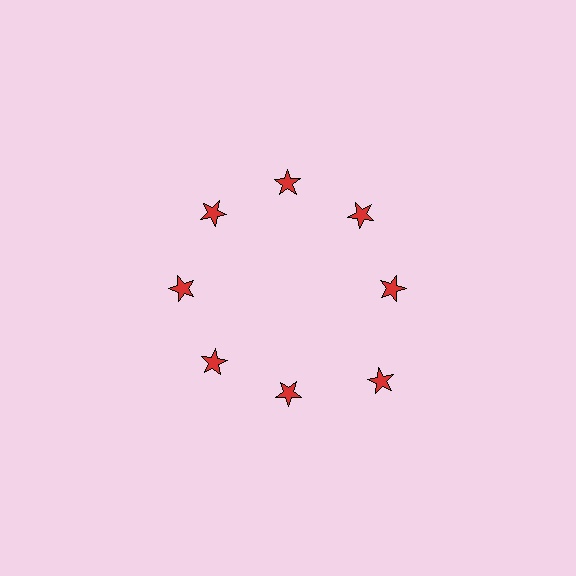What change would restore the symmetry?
The symmetry would be restored by moving it inward, back onto the ring so that all 8 stars sit at equal angles and equal distance from the center.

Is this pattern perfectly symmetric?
No. The 8 red stars are arranged in a ring, but one element near the 4 o'clock position is pushed outward from the center, breaking the 8-fold rotational symmetry.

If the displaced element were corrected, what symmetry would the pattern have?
It would have 8-fold rotational symmetry — the pattern would map onto itself every 45 degrees.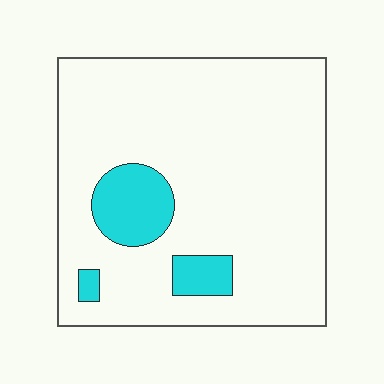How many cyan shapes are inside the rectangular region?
3.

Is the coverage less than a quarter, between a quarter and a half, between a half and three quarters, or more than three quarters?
Less than a quarter.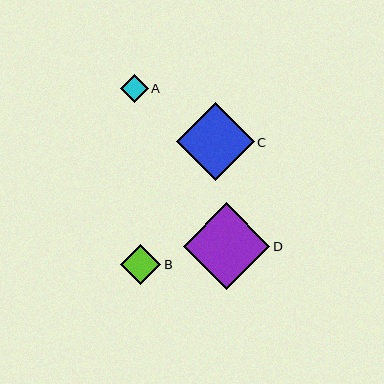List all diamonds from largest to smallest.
From largest to smallest: D, C, B, A.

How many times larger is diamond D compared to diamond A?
Diamond D is approximately 3.1 times the size of diamond A.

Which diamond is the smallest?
Diamond A is the smallest with a size of approximately 28 pixels.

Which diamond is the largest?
Diamond D is the largest with a size of approximately 87 pixels.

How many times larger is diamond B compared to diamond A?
Diamond B is approximately 1.4 times the size of diamond A.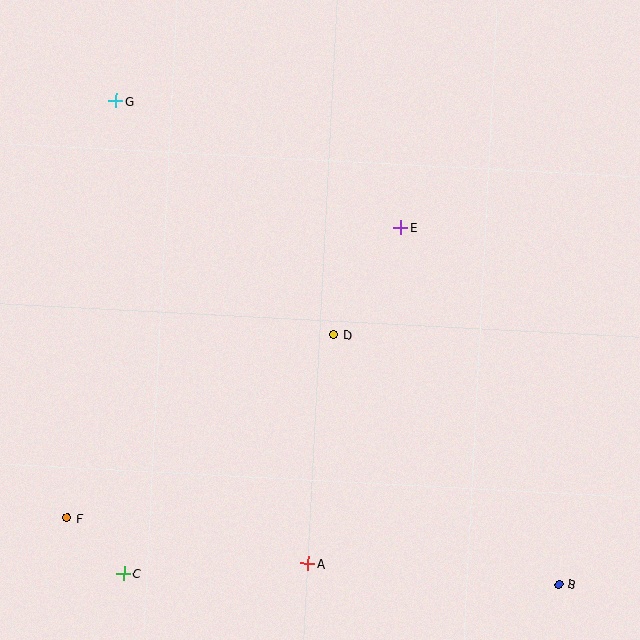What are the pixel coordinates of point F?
Point F is at (67, 518).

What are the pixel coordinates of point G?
Point G is at (116, 101).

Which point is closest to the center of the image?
Point D at (334, 335) is closest to the center.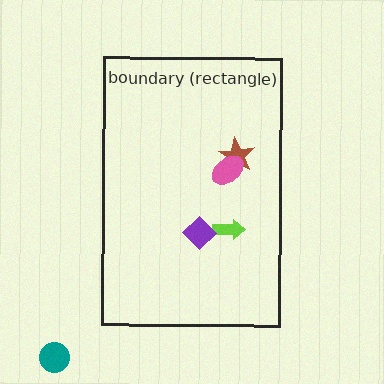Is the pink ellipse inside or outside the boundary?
Inside.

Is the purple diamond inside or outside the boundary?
Inside.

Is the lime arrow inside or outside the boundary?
Inside.